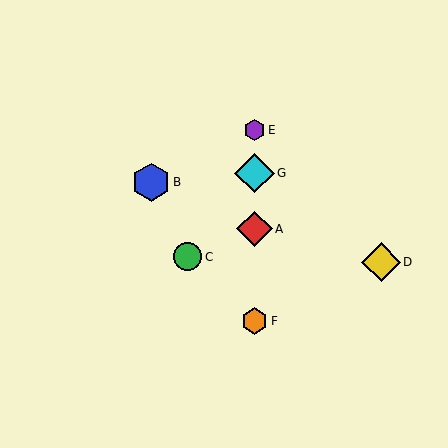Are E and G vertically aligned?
Yes, both are at x≈255.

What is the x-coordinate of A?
Object A is at x≈255.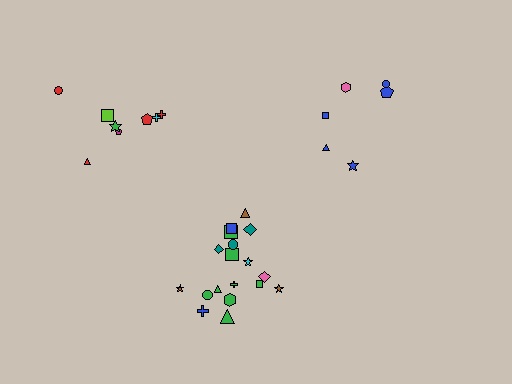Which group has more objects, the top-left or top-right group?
The top-left group.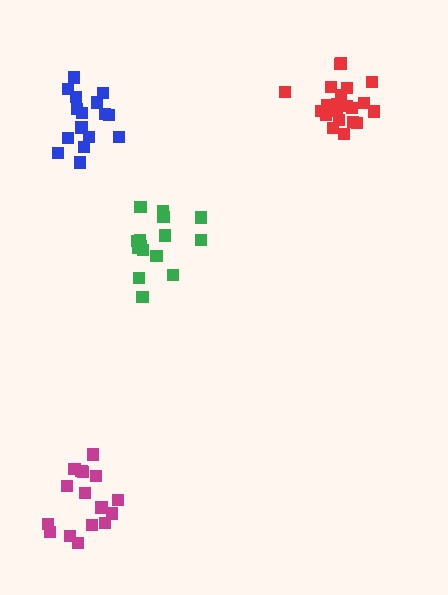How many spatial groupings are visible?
There are 4 spatial groupings.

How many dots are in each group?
Group 1: 21 dots, Group 2: 16 dots, Group 3: 17 dots, Group 4: 16 dots (70 total).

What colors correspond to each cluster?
The clusters are colored: red, blue, green, magenta.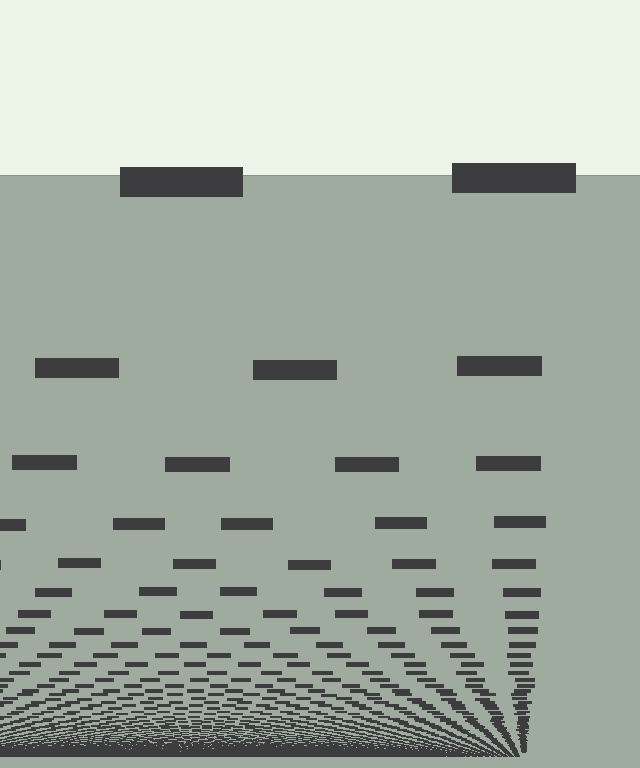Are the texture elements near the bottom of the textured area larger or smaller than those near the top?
Smaller. The gradient is inverted — elements near the bottom are smaller and denser.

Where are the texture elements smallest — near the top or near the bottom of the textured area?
Near the bottom.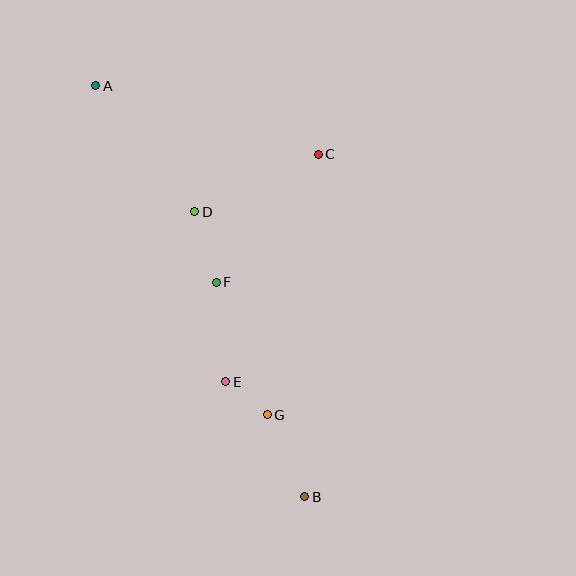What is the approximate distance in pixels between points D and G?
The distance between D and G is approximately 216 pixels.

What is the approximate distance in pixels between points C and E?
The distance between C and E is approximately 246 pixels.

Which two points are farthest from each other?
Points A and B are farthest from each other.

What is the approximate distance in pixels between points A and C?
The distance between A and C is approximately 233 pixels.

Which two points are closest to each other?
Points E and G are closest to each other.